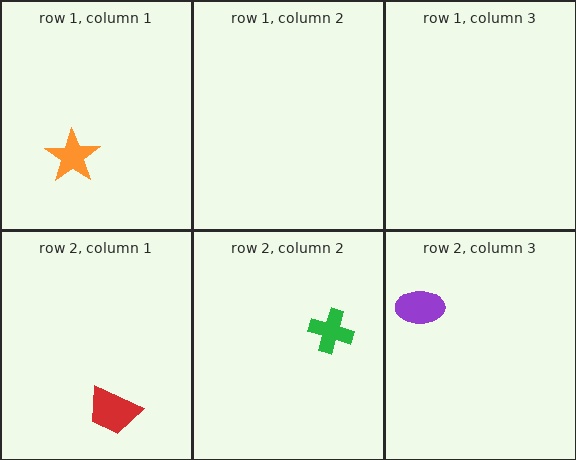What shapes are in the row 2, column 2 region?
The green cross.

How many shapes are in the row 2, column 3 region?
1.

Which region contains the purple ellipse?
The row 2, column 3 region.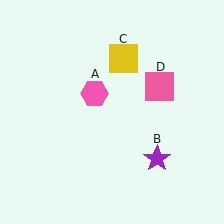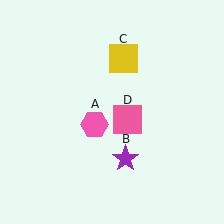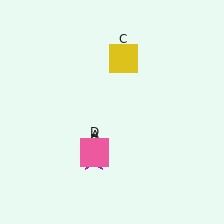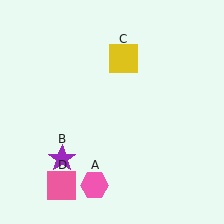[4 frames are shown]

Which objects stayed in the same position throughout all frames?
Yellow square (object C) remained stationary.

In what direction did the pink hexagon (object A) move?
The pink hexagon (object A) moved down.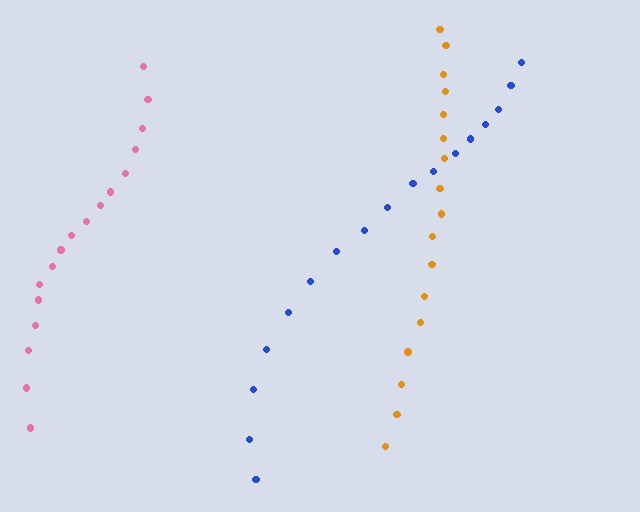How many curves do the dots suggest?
There are 3 distinct paths.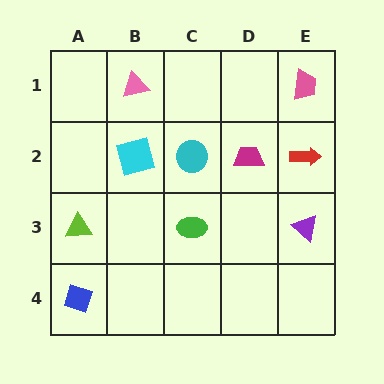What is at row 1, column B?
A pink triangle.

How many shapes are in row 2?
4 shapes.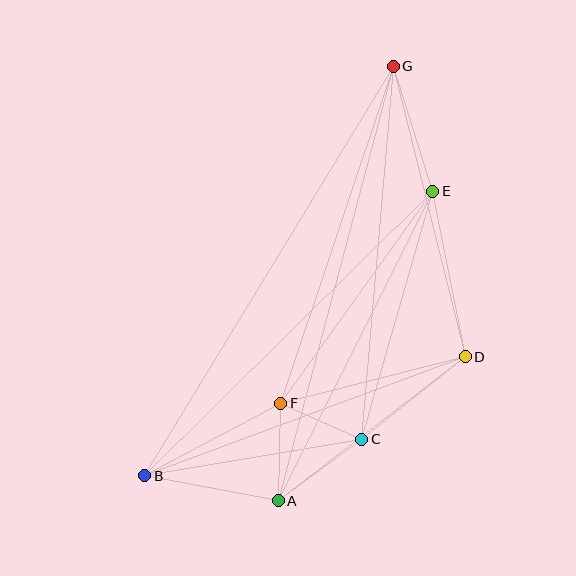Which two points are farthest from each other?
Points B and G are farthest from each other.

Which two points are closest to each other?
Points C and F are closest to each other.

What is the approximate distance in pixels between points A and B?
The distance between A and B is approximately 136 pixels.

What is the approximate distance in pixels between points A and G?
The distance between A and G is approximately 449 pixels.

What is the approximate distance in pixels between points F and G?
The distance between F and G is approximately 355 pixels.